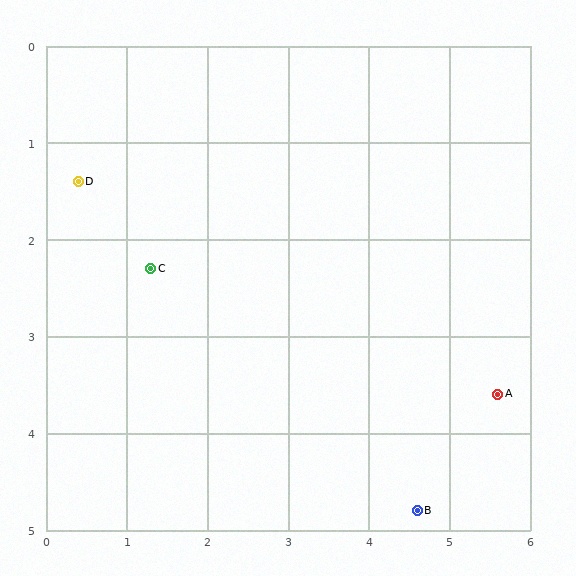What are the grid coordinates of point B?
Point B is at approximately (4.6, 4.8).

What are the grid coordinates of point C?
Point C is at approximately (1.3, 2.3).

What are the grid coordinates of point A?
Point A is at approximately (5.6, 3.6).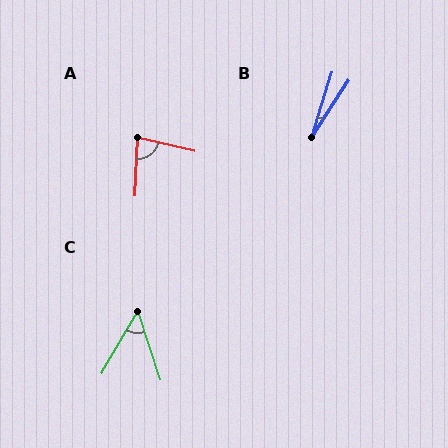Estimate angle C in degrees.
Approximately 48 degrees.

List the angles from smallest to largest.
B (16°), C (48°), A (79°).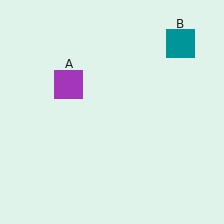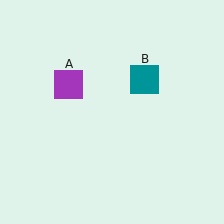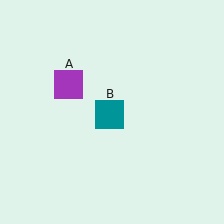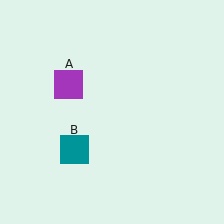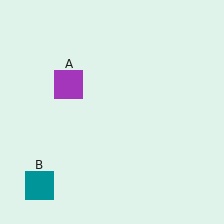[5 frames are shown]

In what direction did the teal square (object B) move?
The teal square (object B) moved down and to the left.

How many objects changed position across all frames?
1 object changed position: teal square (object B).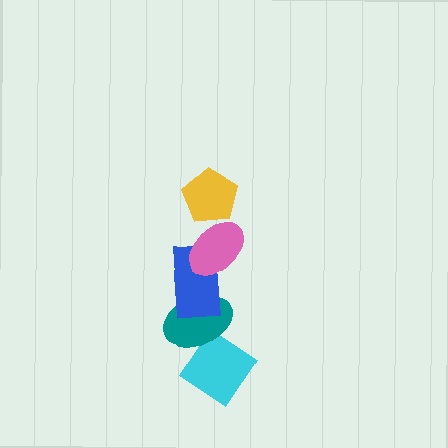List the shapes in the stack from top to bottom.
From top to bottom: the yellow pentagon, the pink ellipse, the blue rectangle, the teal ellipse, the cyan diamond.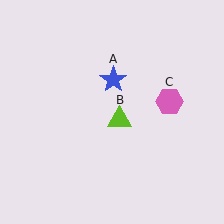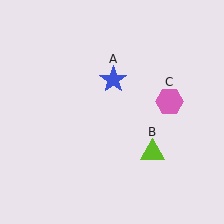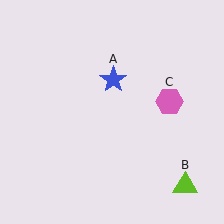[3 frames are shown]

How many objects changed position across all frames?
1 object changed position: lime triangle (object B).